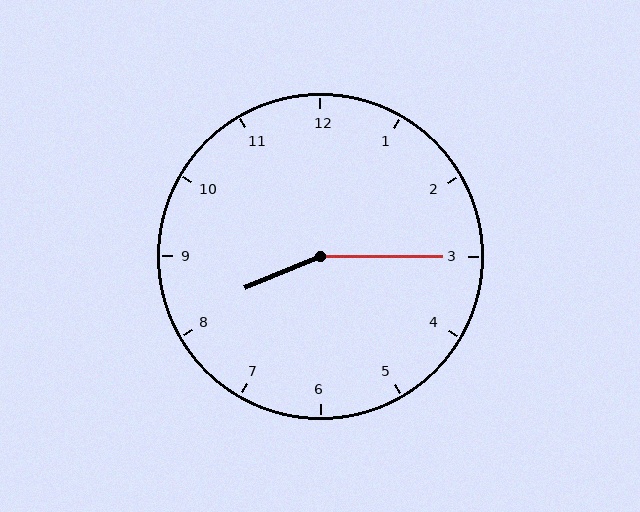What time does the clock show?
8:15.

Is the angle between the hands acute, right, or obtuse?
It is obtuse.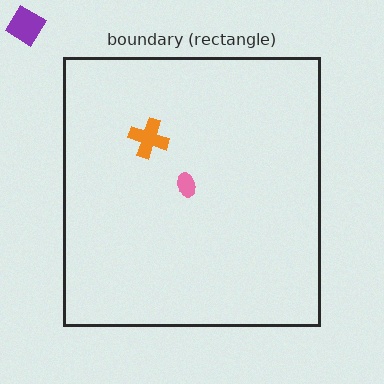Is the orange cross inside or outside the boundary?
Inside.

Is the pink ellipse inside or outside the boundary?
Inside.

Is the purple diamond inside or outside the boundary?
Outside.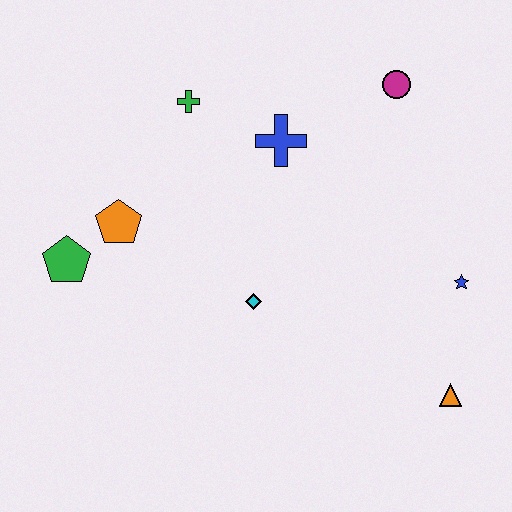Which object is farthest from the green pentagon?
The orange triangle is farthest from the green pentagon.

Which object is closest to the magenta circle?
The blue cross is closest to the magenta circle.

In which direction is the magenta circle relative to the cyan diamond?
The magenta circle is above the cyan diamond.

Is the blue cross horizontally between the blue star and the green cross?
Yes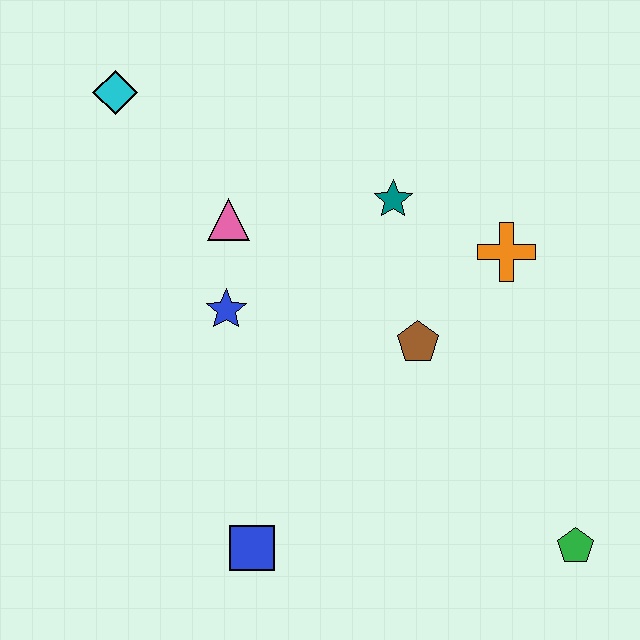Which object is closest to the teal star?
The orange cross is closest to the teal star.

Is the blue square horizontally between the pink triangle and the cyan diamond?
No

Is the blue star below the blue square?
No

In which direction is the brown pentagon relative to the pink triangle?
The brown pentagon is to the right of the pink triangle.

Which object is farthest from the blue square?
The cyan diamond is farthest from the blue square.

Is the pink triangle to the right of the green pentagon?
No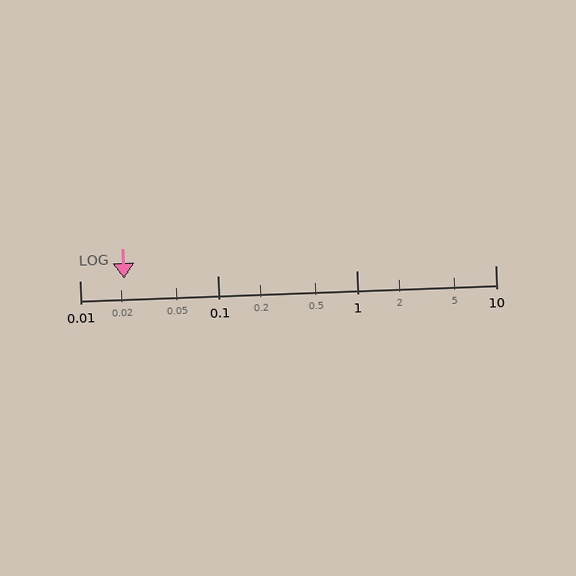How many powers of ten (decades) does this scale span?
The scale spans 3 decades, from 0.01 to 10.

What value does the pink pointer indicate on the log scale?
The pointer indicates approximately 0.021.